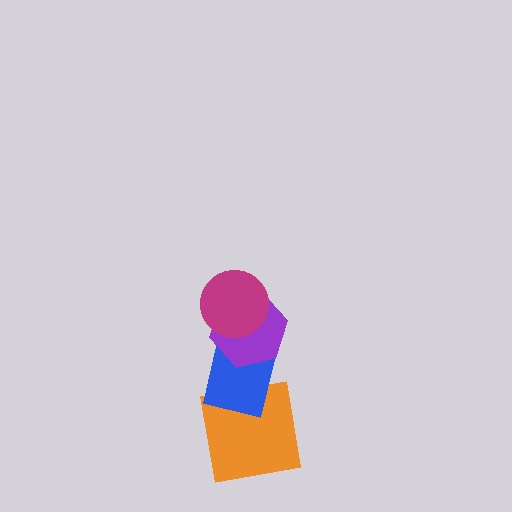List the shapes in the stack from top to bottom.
From top to bottom: the magenta circle, the purple hexagon, the blue square, the orange square.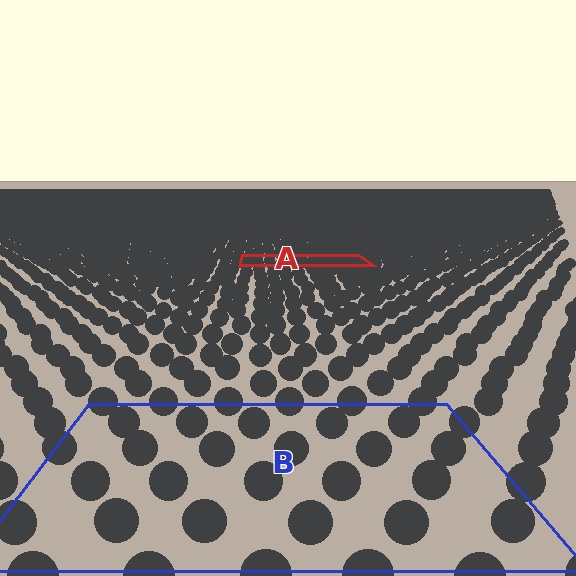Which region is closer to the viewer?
Region B is closer. The texture elements there are larger and more spread out.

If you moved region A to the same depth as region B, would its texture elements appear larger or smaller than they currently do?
They would appear larger. At a closer depth, the same texture elements are projected at a bigger on-screen size.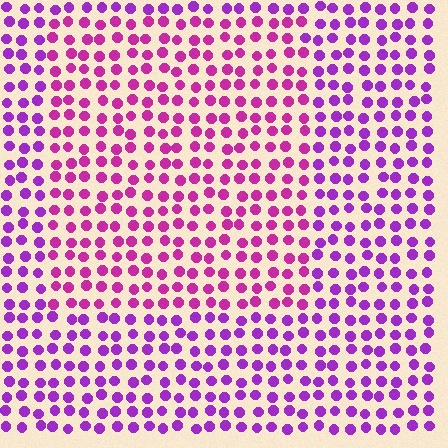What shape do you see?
I see a rectangle.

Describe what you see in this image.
The image is filled with small purple elements in a uniform arrangement. A rectangle-shaped region is visible where the elements are tinted to a slightly different hue, forming a subtle color boundary.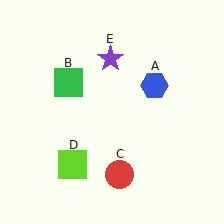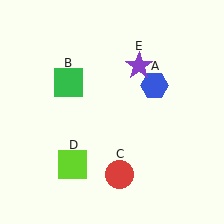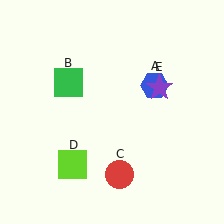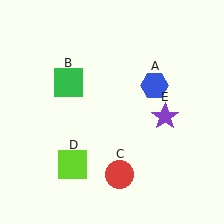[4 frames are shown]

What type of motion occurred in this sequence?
The purple star (object E) rotated clockwise around the center of the scene.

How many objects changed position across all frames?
1 object changed position: purple star (object E).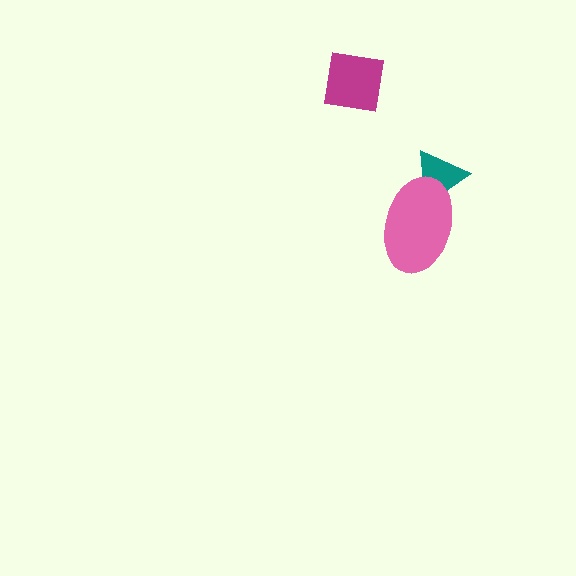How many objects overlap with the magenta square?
0 objects overlap with the magenta square.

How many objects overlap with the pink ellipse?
1 object overlaps with the pink ellipse.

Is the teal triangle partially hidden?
Yes, it is partially covered by another shape.